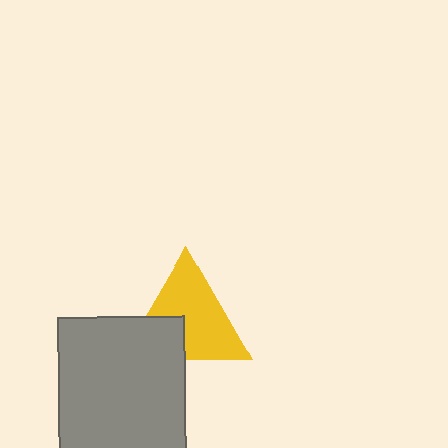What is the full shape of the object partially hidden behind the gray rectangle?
The partially hidden object is a yellow triangle.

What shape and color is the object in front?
The object in front is a gray rectangle.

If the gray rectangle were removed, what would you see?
You would see the complete yellow triangle.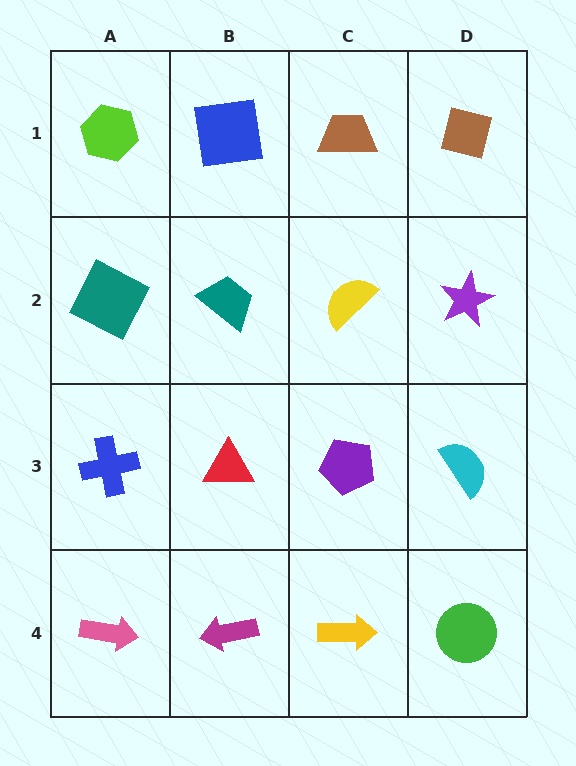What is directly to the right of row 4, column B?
A yellow arrow.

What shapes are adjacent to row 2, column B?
A blue square (row 1, column B), a red triangle (row 3, column B), a teal square (row 2, column A), a yellow semicircle (row 2, column C).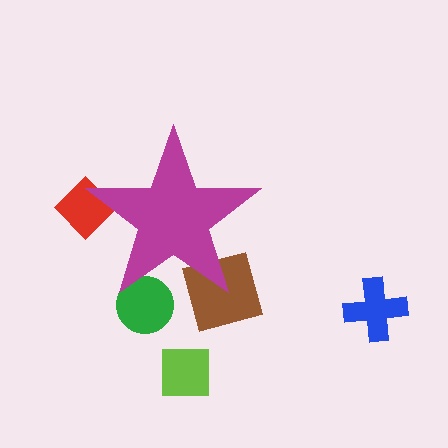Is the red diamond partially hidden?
Yes, the red diamond is partially hidden behind the magenta star.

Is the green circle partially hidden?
Yes, the green circle is partially hidden behind the magenta star.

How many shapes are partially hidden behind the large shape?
3 shapes are partially hidden.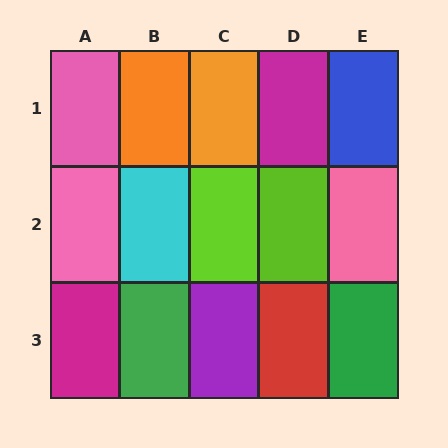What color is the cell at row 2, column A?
Pink.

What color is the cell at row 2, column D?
Lime.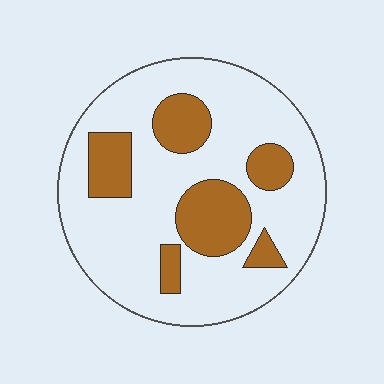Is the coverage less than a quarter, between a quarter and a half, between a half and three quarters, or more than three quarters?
Between a quarter and a half.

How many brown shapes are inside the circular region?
6.